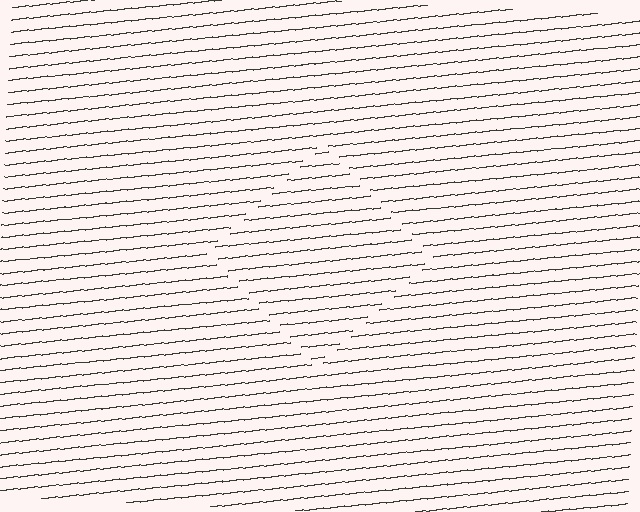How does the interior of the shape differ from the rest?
The interior of the shape contains the same grating, shifted by half a period — the contour is defined by the phase discontinuity where line-ends from the inner and outer gratings abut.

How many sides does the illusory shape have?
4 sides — the line-ends trace a square.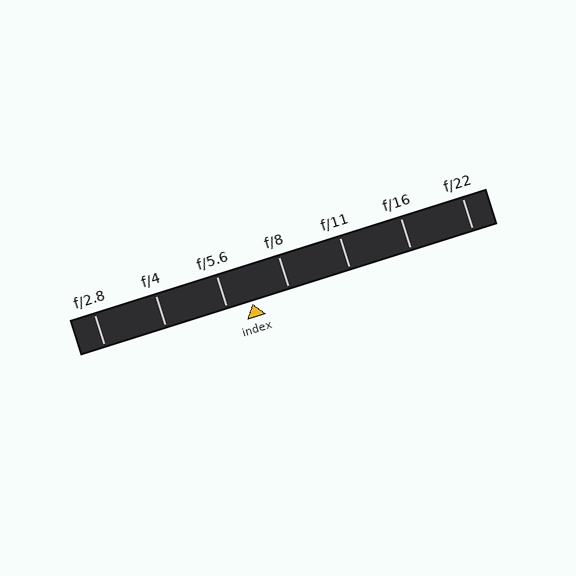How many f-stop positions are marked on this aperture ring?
There are 7 f-stop positions marked.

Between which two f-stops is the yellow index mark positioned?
The index mark is between f/5.6 and f/8.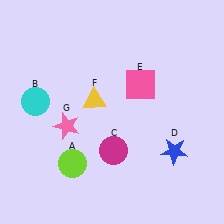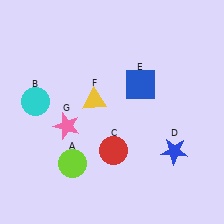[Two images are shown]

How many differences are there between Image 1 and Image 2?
There are 2 differences between the two images.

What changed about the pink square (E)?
In Image 1, E is pink. In Image 2, it changed to blue.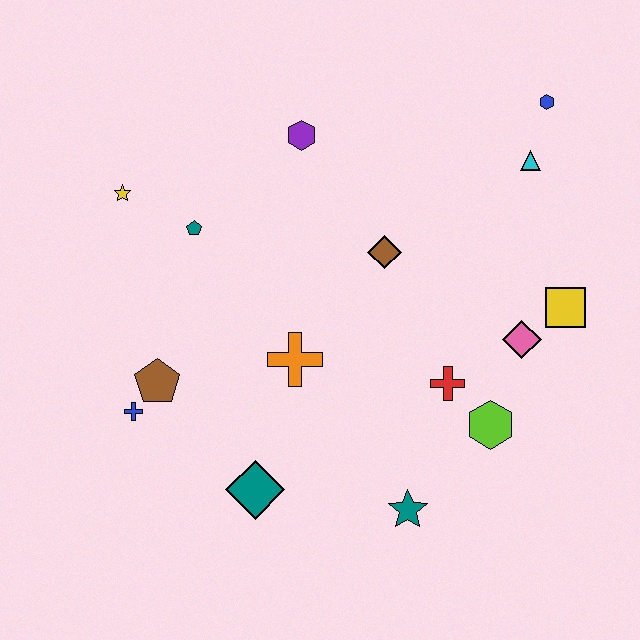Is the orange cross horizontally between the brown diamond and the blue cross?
Yes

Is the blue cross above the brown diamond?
No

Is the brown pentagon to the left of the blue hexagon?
Yes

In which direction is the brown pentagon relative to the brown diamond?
The brown pentagon is to the left of the brown diamond.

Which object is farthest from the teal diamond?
The blue hexagon is farthest from the teal diamond.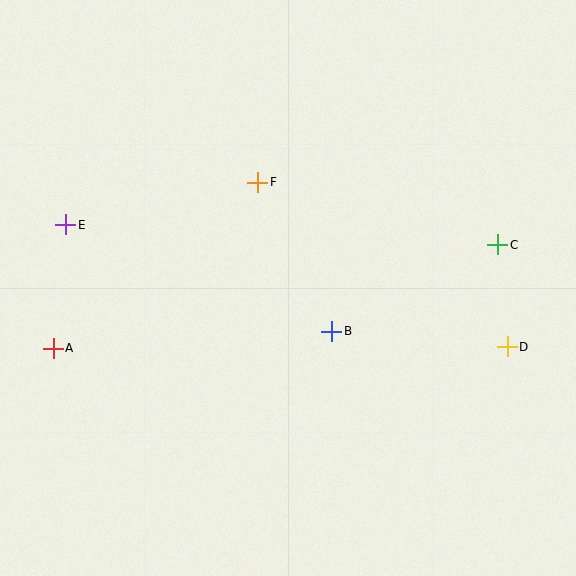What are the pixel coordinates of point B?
Point B is at (332, 331).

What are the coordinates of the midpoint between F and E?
The midpoint between F and E is at (162, 204).